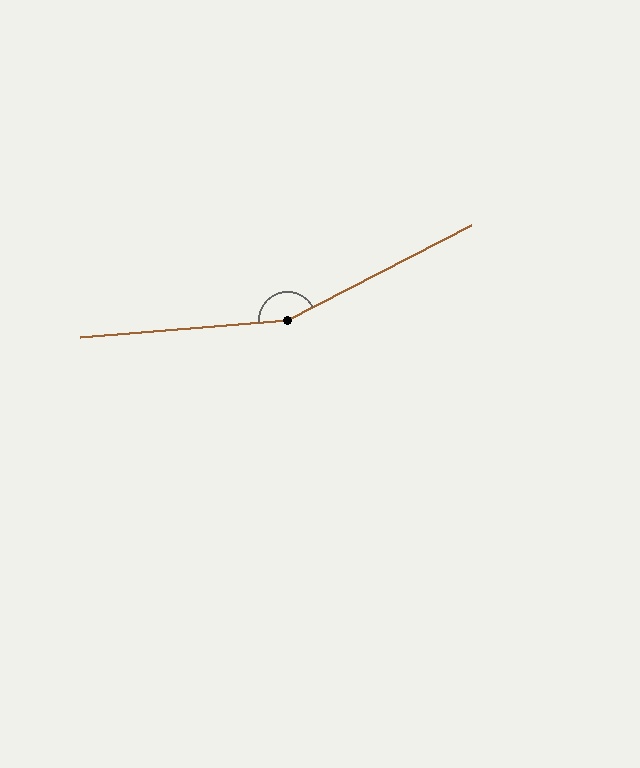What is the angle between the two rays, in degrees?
Approximately 157 degrees.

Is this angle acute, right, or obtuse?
It is obtuse.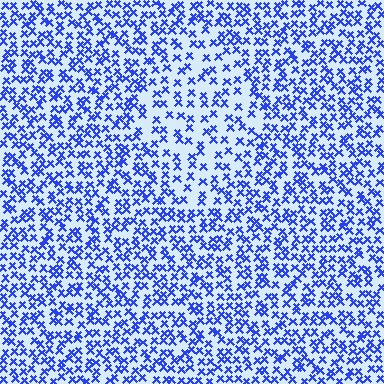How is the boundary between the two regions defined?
The boundary is defined by a change in element density (approximately 1.7x ratio). All elements are the same color, size, and shape.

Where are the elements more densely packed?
The elements are more densely packed outside the diamond boundary.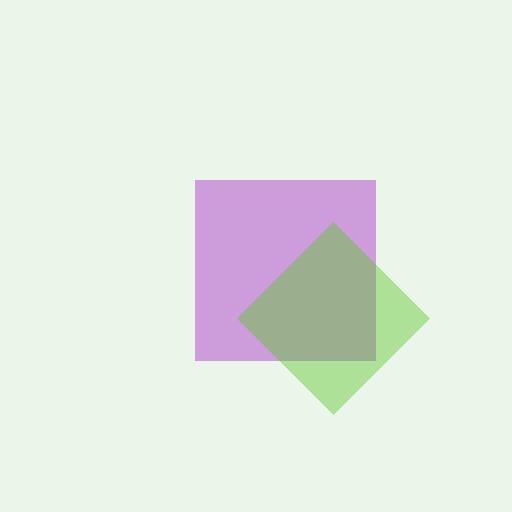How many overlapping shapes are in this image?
There are 2 overlapping shapes in the image.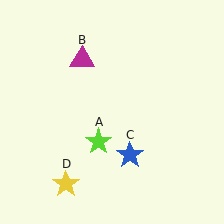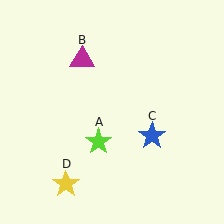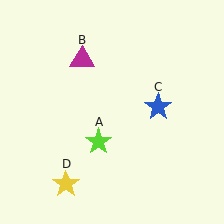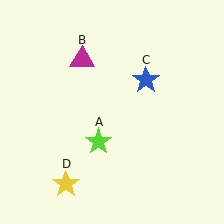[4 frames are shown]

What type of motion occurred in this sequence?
The blue star (object C) rotated counterclockwise around the center of the scene.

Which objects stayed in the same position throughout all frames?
Lime star (object A) and magenta triangle (object B) and yellow star (object D) remained stationary.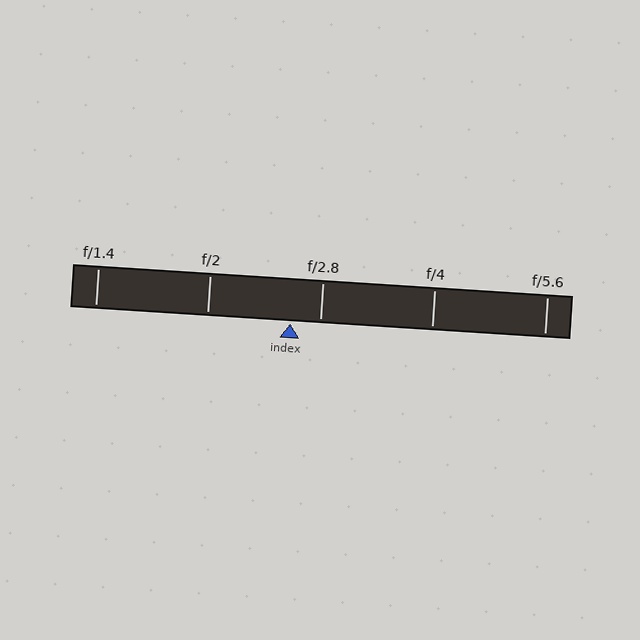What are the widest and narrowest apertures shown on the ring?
The widest aperture shown is f/1.4 and the narrowest is f/5.6.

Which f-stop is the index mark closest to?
The index mark is closest to f/2.8.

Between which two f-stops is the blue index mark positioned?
The index mark is between f/2 and f/2.8.